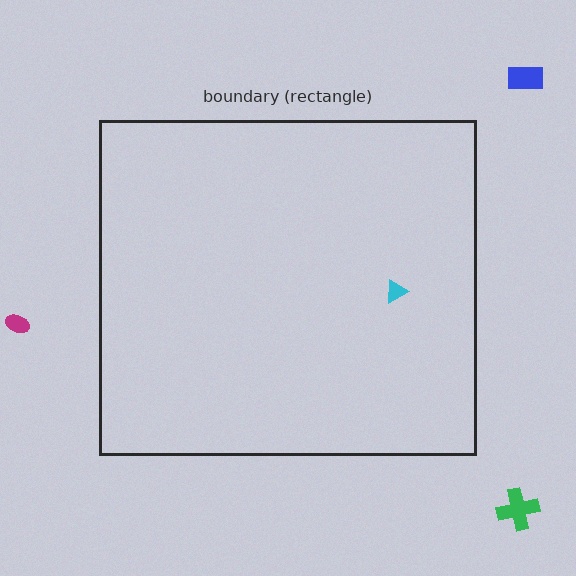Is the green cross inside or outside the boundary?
Outside.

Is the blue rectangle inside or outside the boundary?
Outside.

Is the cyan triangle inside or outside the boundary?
Inside.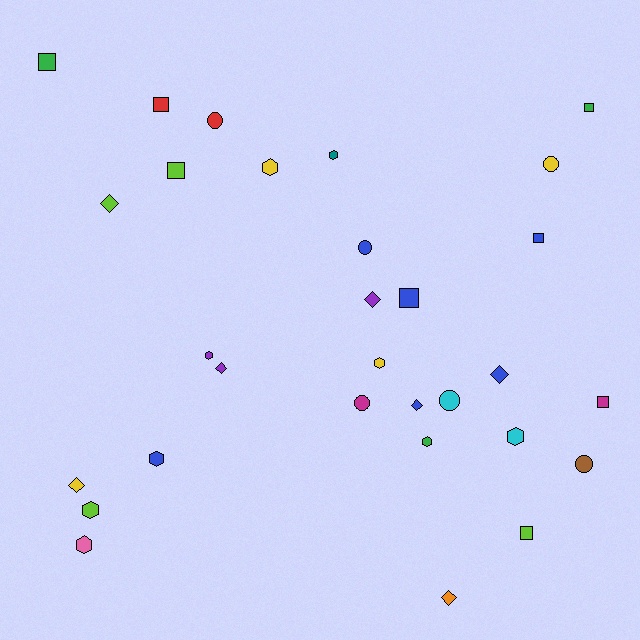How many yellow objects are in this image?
There are 4 yellow objects.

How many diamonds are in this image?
There are 7 diamonds.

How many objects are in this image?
There are 30 objects.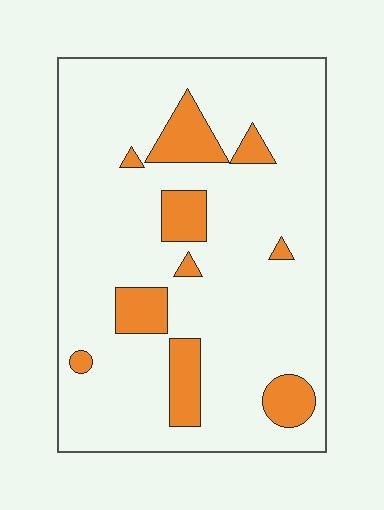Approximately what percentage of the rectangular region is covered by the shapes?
Approximately 15%.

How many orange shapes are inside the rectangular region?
10.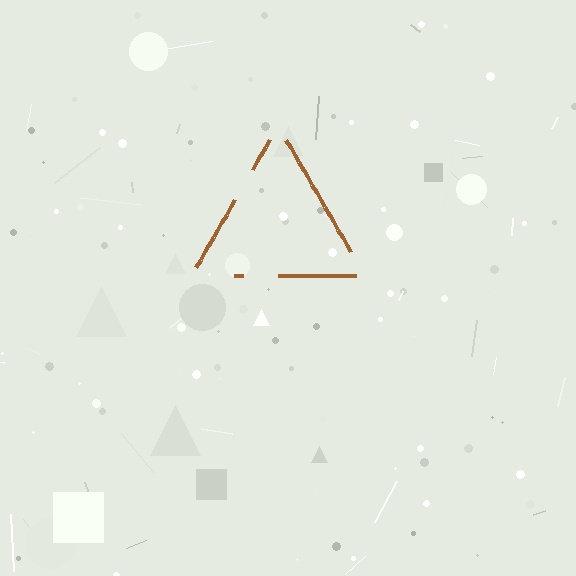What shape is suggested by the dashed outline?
The dashed outline suggests a triangle.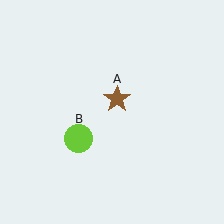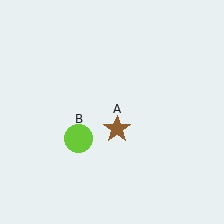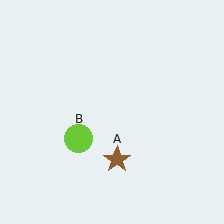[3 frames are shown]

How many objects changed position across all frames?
1 object changed position: brown star (object A).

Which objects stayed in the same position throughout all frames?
Lime circle (object B) remained stationary.